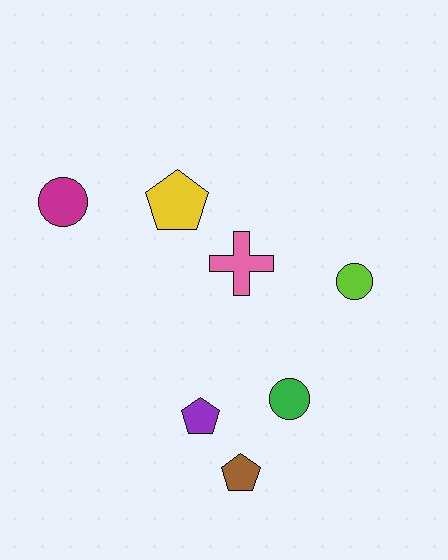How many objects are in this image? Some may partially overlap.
There are 7 objects.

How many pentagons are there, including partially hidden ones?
There are 3 pentagons.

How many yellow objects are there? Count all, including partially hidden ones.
There is 1 yellow object.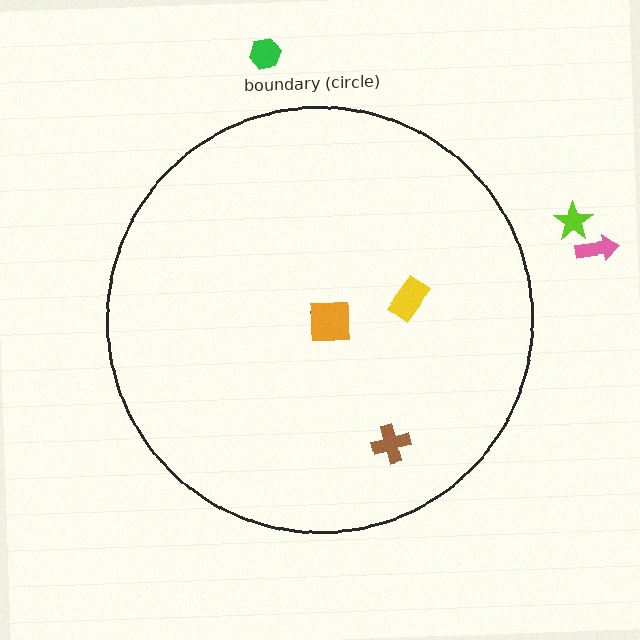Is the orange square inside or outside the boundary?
Inside.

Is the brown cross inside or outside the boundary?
Inside.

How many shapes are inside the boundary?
4 inside, 3 outside.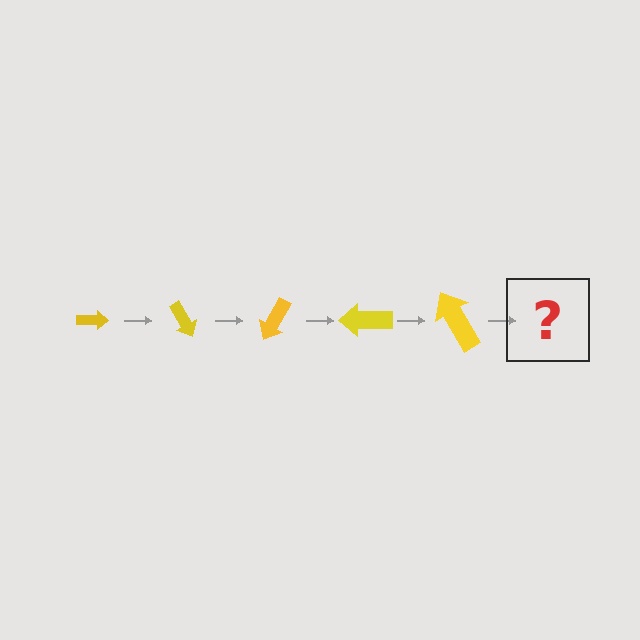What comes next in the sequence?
The next element should be an arrow, larger than the previous one and rotated 300 degrees from the start.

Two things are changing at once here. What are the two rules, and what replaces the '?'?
The two rules are that the arrow grows larger each step and it rotates 60 degrees each step. The '?' should be an arrow, larger than the previous one and rotated 300 degrees from the start.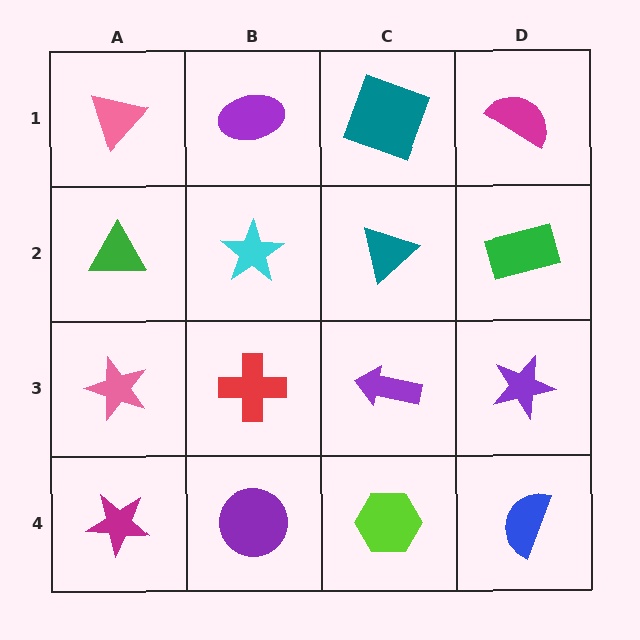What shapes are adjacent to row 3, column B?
A cyan star (row 2, column B), a purple circle (row 4, column B), a pink star (row 3, column A), a purple arrow (row 3, column C).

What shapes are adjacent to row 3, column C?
A teal triangle (row 2, column C), a lime hexagon (row 4, column C), a red cross (row 3, column B), a purple star (row 3, column D).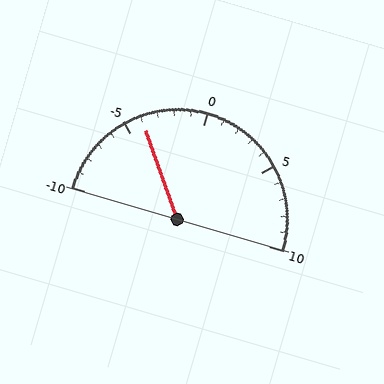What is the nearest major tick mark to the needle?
The nearest major tick mark is -5.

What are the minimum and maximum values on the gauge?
The gauge ranges from -10 to 10.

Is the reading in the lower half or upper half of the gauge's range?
The reading is in the lower half of the range (-10 to 10).